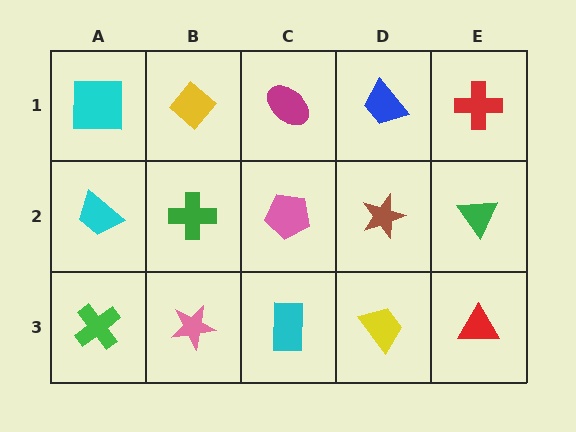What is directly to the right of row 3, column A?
A pink star.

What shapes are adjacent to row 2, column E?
A red cross (row 1, column E), a red triangle (row 3, column E), a brown star (row 2, column D).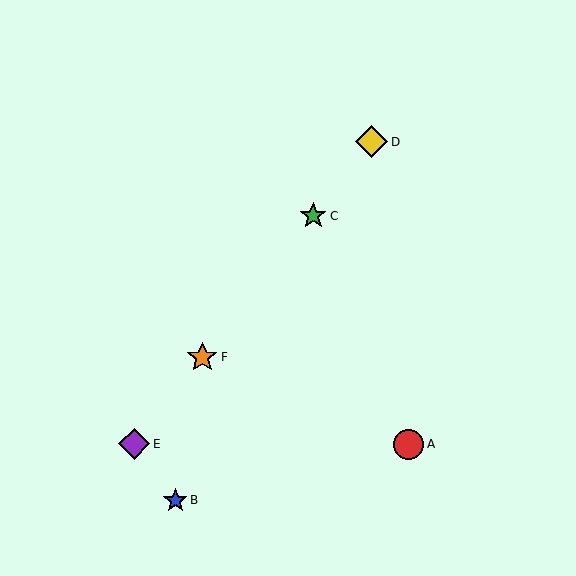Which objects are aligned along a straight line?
Objects C, D, E, F are aligned along a straight line.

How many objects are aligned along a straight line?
4 objects (C, D, E, F) are aligned along a straight line.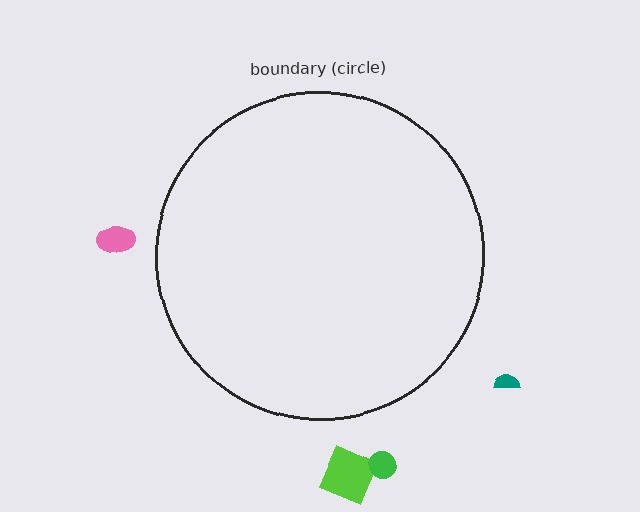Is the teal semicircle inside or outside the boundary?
Outside.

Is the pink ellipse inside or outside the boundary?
Outside.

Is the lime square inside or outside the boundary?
Outside.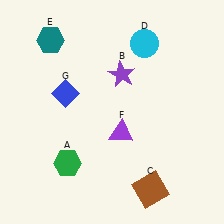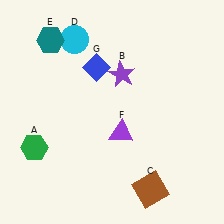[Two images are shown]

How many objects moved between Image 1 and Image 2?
3 objects moved between the two images.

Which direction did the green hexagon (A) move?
The green hexagon (A) moved left.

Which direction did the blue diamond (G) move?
The blue diamond (G) moved right.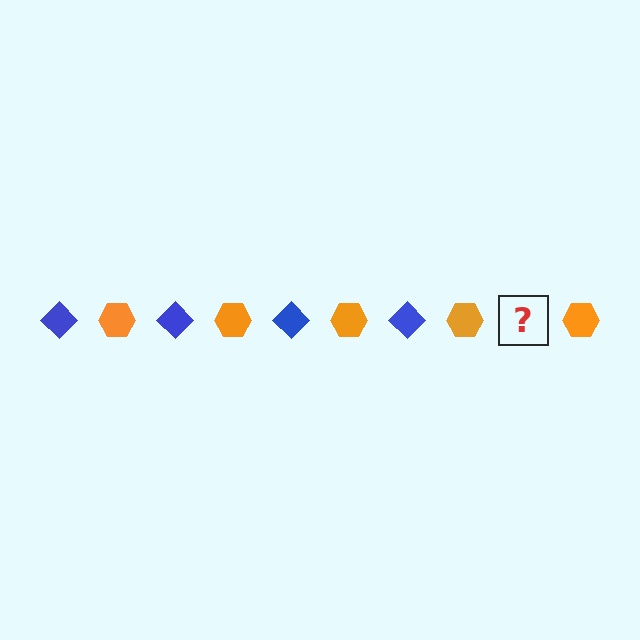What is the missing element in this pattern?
The missing element is a blue diamond.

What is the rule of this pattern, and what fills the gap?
The rule is that the pattern alternates between blue diamond and orange hexagon. The gap should be filled with a blue diamond.